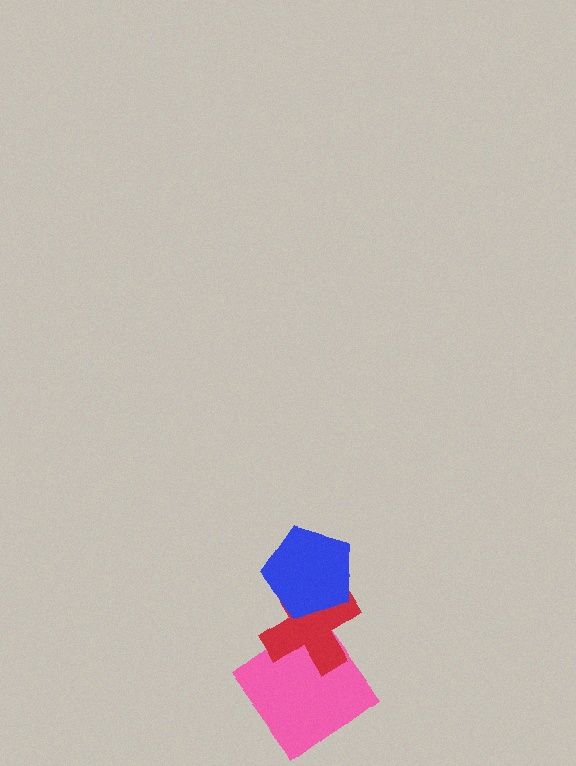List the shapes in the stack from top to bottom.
From top to bottom: the blue pentagon, the red cross, the pink diamond.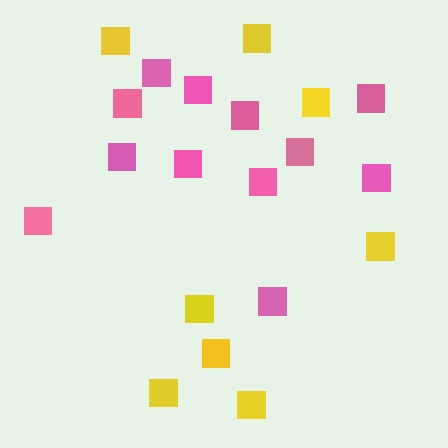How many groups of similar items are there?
There are 2 groups: one group of pink squares (12) and one group of yellow squares (8).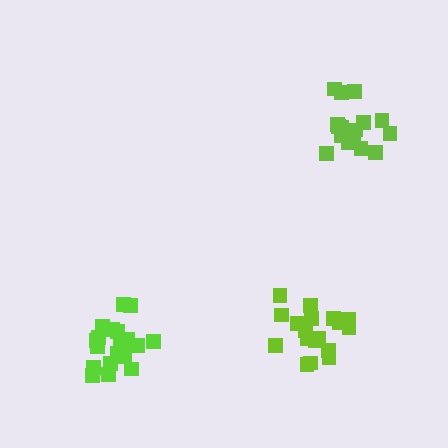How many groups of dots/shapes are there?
There are 3 groups.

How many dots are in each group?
Group 1: 17 dots, Group 2: 20 dots, Group 3: 19 dots (56 total).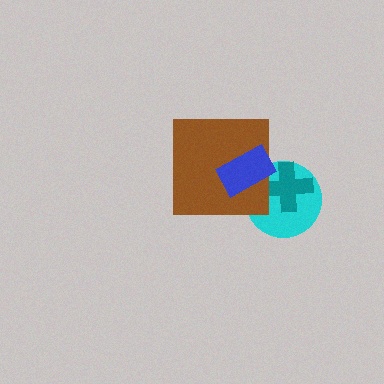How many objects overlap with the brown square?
2 objects overlap with the brown square.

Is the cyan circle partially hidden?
Yes, it is partially covered by another shape.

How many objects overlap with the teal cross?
2 objects overlap with the teal cross.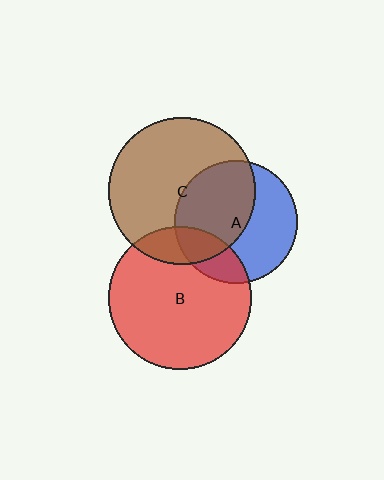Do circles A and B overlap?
Yes.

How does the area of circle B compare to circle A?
Approximately 1.4 times.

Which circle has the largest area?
Circle C (brown).